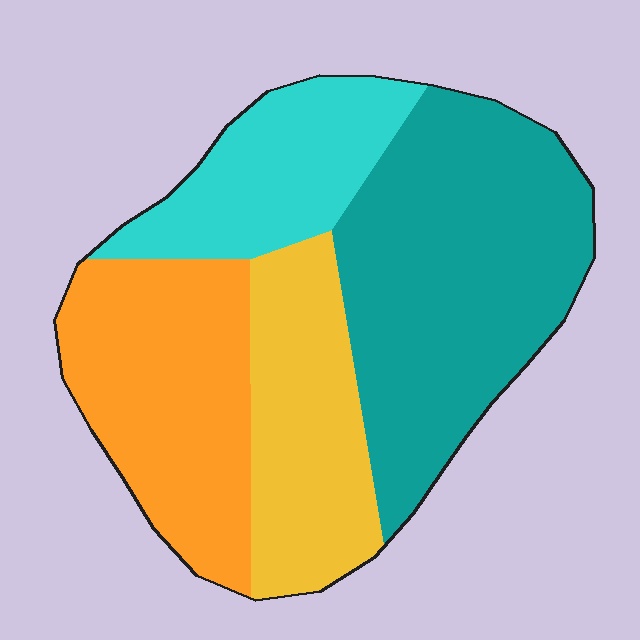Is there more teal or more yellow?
Teal.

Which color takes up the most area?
Teal, at roughly 40%.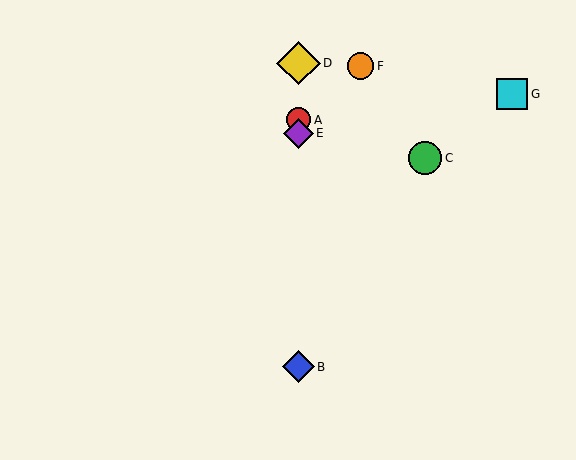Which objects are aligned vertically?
Objects A, B, D, E are aligned vertically.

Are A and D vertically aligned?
Yes, both are at x≈299.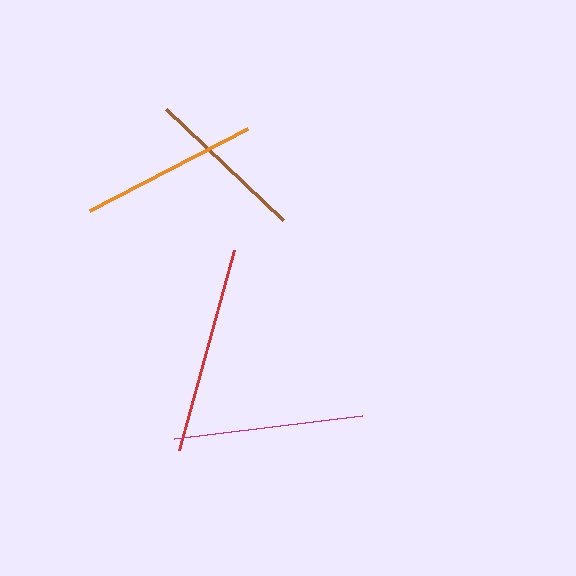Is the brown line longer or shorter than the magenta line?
The magenta line is longer than the brown line.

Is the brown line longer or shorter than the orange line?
The orange line is longer than the brown line.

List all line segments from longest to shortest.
From longest to shortest: red, magenta, orange, brown.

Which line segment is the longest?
The red line is the longest at approximately 207 pixels.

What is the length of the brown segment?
The brown segment is approximately 161 pixels long.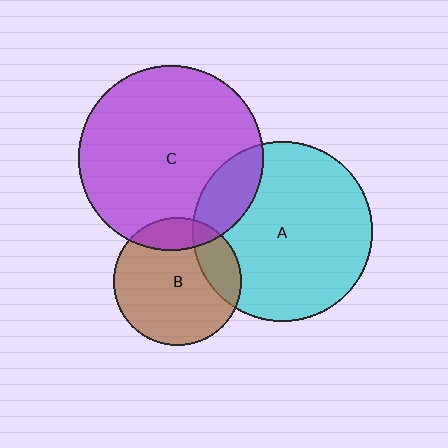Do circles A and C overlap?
Yes.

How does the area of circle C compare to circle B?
Approximately 2.1 times.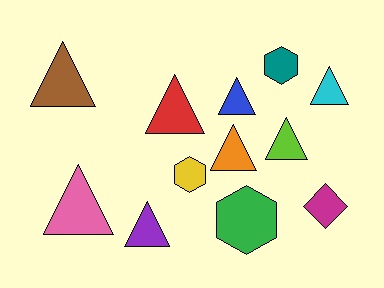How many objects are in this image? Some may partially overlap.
There are 12 objects.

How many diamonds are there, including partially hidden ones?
There is 1 diamond.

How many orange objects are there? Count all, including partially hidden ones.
There is 1 orange object.